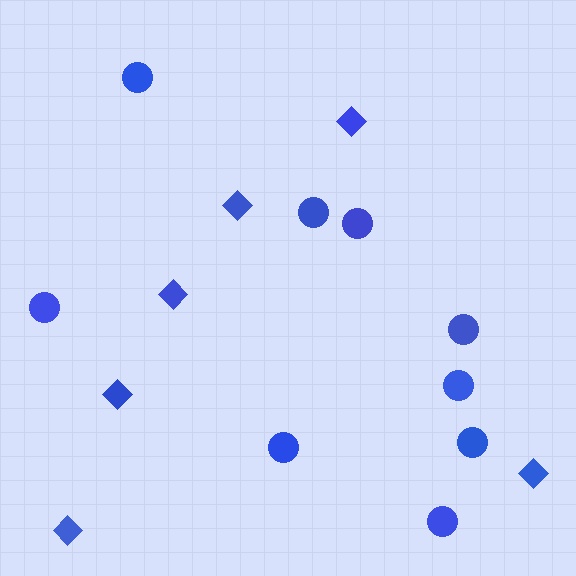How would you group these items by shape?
There are 2 groups: one group of diamonds (6) and one group of circles (9).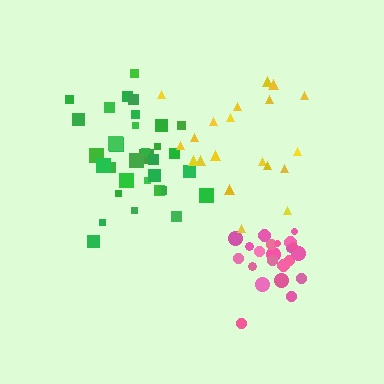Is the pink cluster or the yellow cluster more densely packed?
Pink.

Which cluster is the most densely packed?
Pink.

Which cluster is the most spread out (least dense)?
Yellow.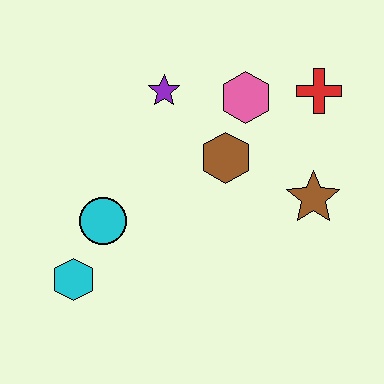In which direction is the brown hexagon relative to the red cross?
The brown hexagon is to the left of the red cross.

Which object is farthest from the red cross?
The cyan hexagon is farthest from the red cross.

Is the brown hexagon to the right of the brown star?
No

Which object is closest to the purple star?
The pink hexagon is closest to the purple star.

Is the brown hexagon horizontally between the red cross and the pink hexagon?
No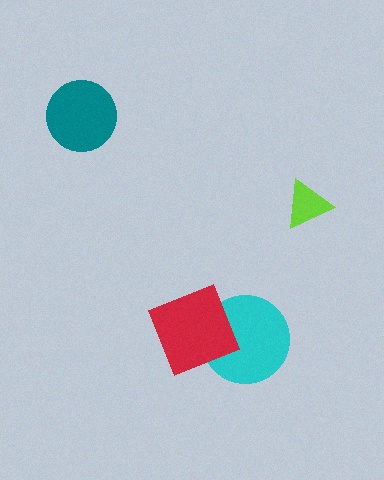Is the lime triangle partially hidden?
No, no other shape covers it.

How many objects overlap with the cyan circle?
1 object overlaps with the cyan circle.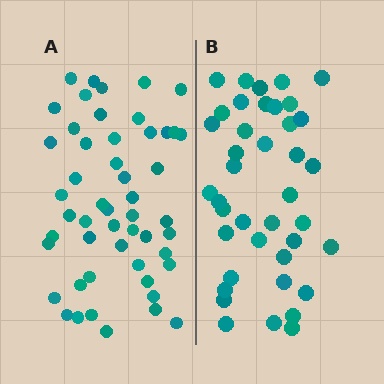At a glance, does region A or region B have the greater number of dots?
Region A (the left region) has more dots.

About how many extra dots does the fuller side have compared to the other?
Region A has roughly 12 or so more dots than region B.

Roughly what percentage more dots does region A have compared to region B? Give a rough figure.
About 30% more.